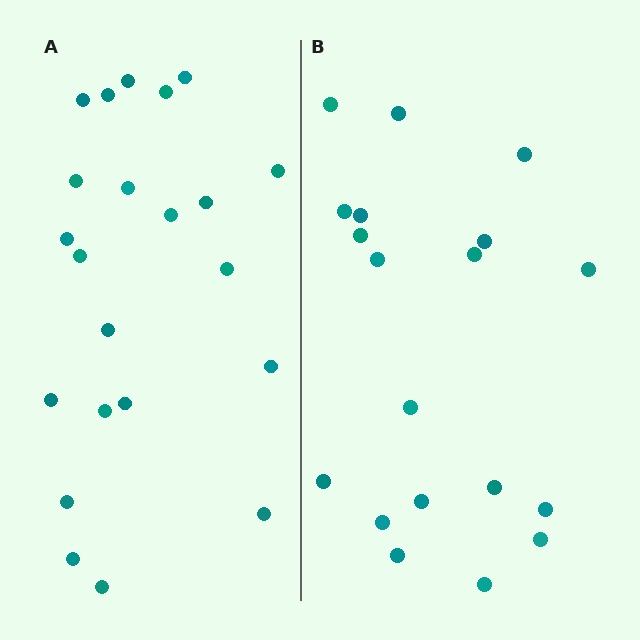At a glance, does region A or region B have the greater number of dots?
Region A (the left region) has more dots.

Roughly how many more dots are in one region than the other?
Region A has just a few more — roughly 2 or 3 more dots than region B.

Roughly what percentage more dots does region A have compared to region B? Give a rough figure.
About 15% more.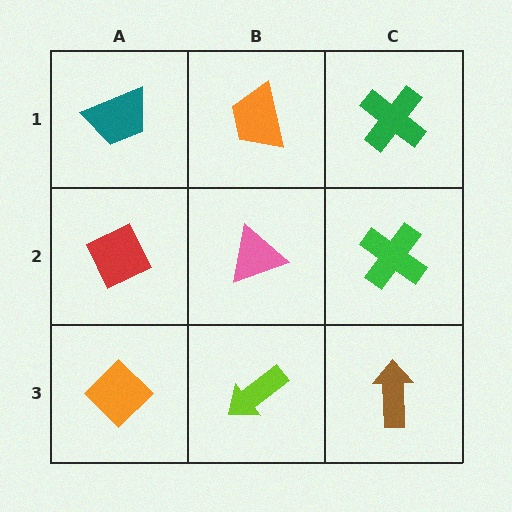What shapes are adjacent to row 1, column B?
A pink triangle (row 2, column B), a teal trapezoid (row 1, column A), a green cross (row 1, column C).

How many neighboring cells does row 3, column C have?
2.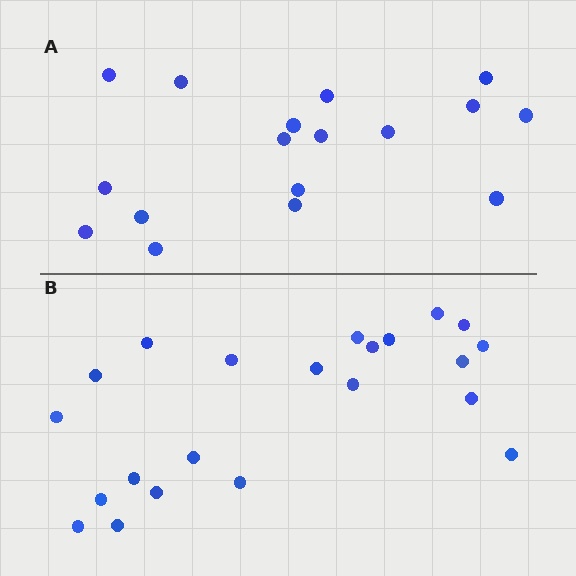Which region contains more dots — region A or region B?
Region B (the bottom region) has more dots.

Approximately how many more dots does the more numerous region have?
Region B has about 5 more dots than region A.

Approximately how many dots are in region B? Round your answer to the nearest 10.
About 20 dots. (The exact count is 22, which rounds to 20.)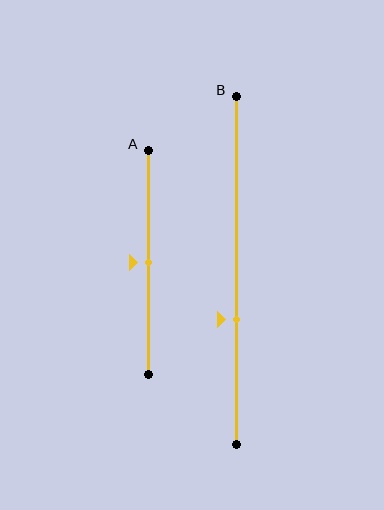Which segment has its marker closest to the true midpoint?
Segment A has its marker closest to the true midpoint.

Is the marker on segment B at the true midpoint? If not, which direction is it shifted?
No, the marker on segment B is shifted downward by about 14% of the segment length.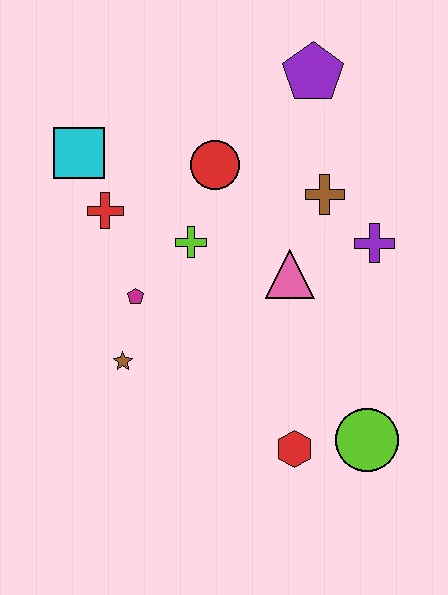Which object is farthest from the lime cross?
The lime circle is farthest from the lime cross.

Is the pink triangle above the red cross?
No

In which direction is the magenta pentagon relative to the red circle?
The magenta pentagon is below the red circle.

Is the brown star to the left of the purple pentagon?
Yes